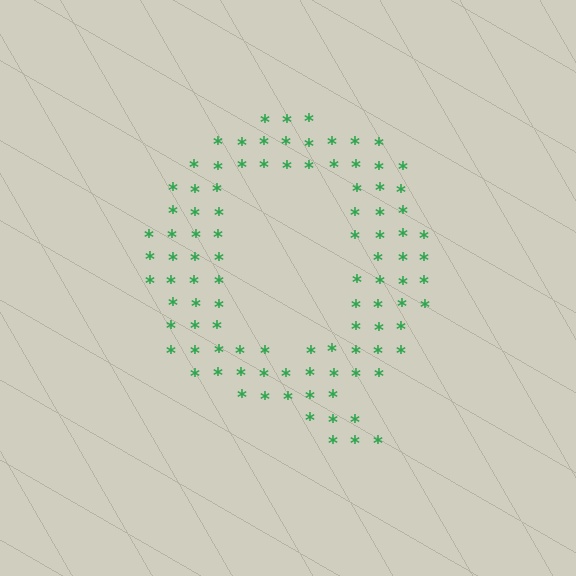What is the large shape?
The large shape is the letter Q.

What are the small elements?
The small elements are asterisks.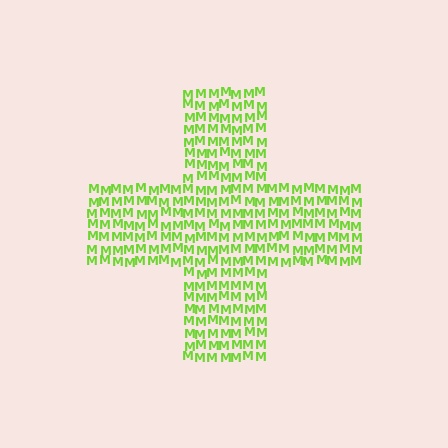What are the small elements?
The small elements are letter M's.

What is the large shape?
The large shape is a cross.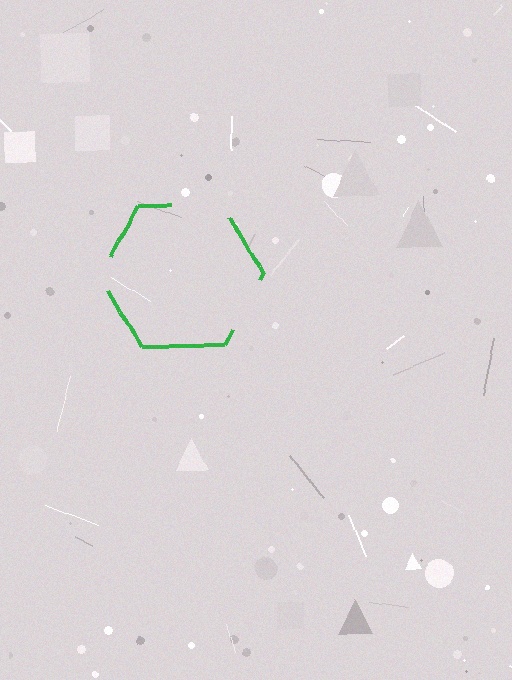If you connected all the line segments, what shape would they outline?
They would outline a hexagon.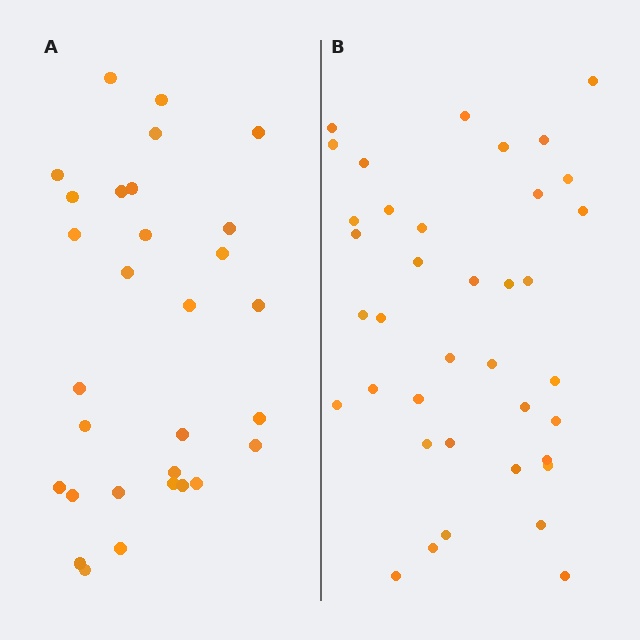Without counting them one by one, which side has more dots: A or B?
Region B (the right region) has more dots.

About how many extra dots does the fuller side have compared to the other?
Region B has roughly 8 or so more dots than region A.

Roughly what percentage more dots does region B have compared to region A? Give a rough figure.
About 25% more.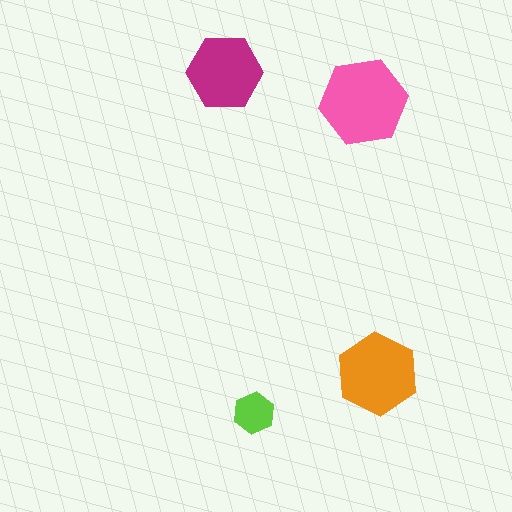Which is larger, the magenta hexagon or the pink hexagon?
The pink one.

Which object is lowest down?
The lime hexagon is bottommost.